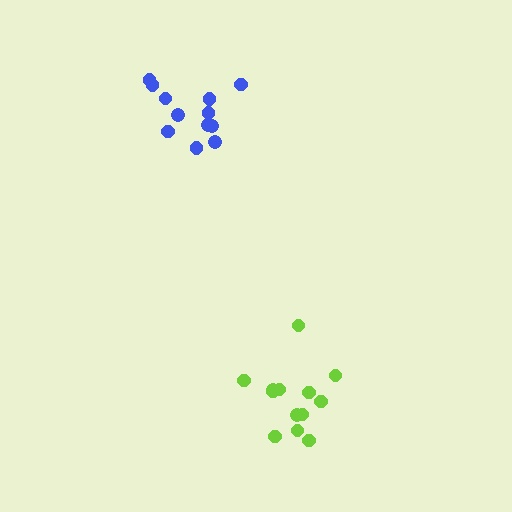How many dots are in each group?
Group 1: 12 dots, Group 2: 13 dots (25 total).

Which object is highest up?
The blue cluster is topmost.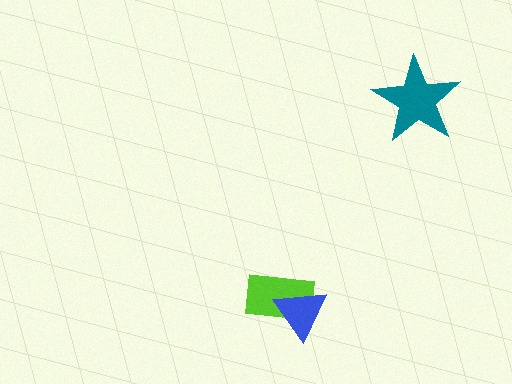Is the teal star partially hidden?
No, no other shape covers it.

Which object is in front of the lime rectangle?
The blue triangle is in front of the lime rectangle.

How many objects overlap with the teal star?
0 objects overlap with the teal star.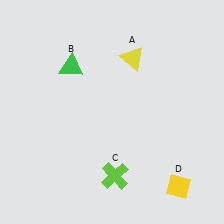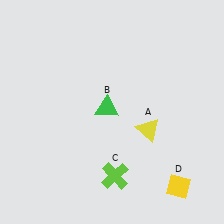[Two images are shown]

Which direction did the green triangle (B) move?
The green triangle (B) moved down.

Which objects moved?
The objects that moved are: the yellow triangle (A), the green triangle (B).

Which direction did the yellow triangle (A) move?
The yellow triangle (A) moved down.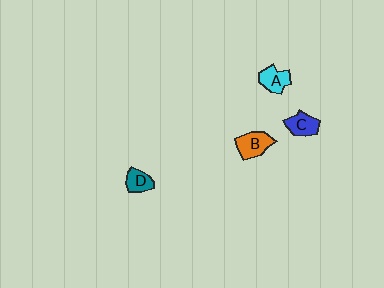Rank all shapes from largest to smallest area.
From largest to smallest: B (orange), A (cyan), C (blue), D (teal).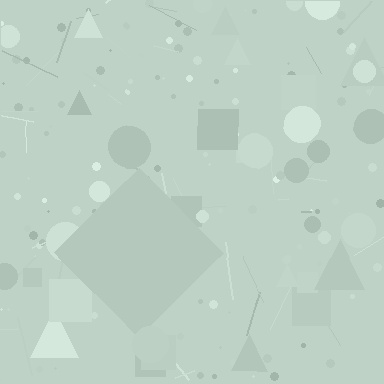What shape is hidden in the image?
A diamond is hidden in the image.